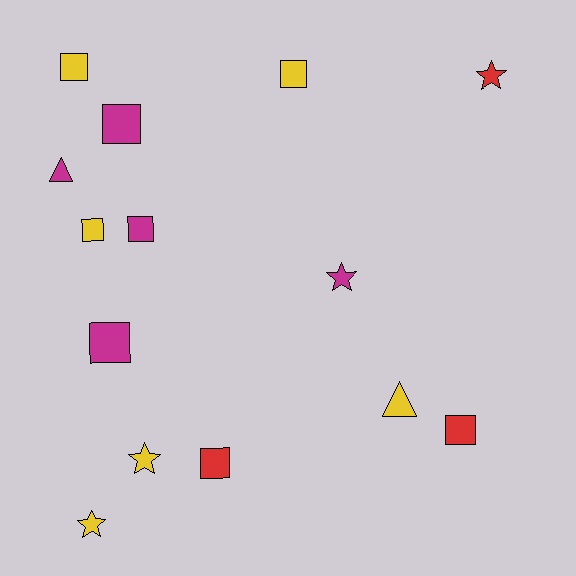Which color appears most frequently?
Yellow, with 6 objects.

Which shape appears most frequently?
Square, with 8 objects.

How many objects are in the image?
There are 14 objects.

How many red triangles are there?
There are no red triangles.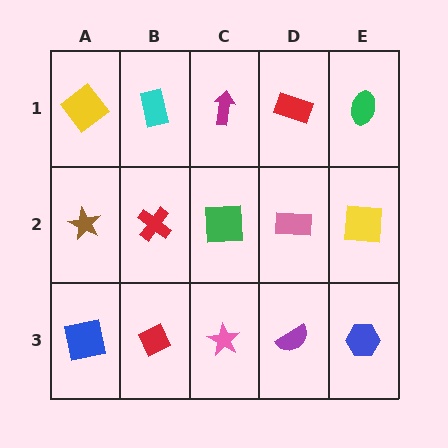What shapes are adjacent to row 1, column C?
A green square (row 2, column C), a cyan rectangle (row 1, column B), a red rectangle (row 1, column D).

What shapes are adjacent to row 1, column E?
A yellow square (row 2, column E), a red rectangle (row 1, column D).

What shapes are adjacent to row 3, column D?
A pink rectangle (row 2, column D), a pink star (row 3, column C), a blue hexagon (row 3, column E).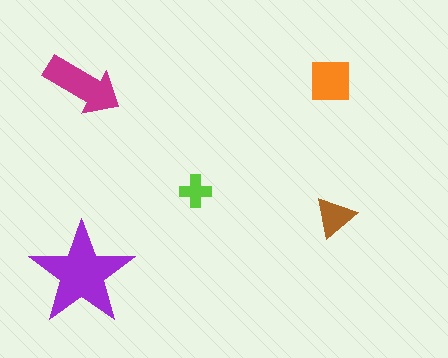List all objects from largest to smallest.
The purple star, the magenta arrow, the orange square, the brown triangle, the lime cross.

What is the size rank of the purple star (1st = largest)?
1st.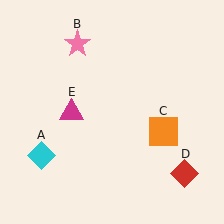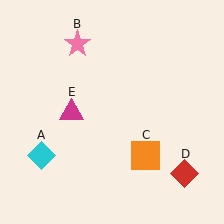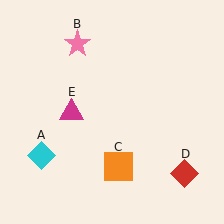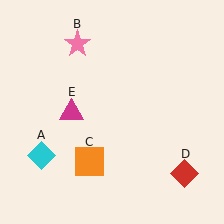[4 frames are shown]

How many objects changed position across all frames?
1 object changed position: orange square (object C).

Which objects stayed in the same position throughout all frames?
Cyan diamond (object A) and pink star (object B) and red diamond (object D) and magenta triangle (object E) remained stationary.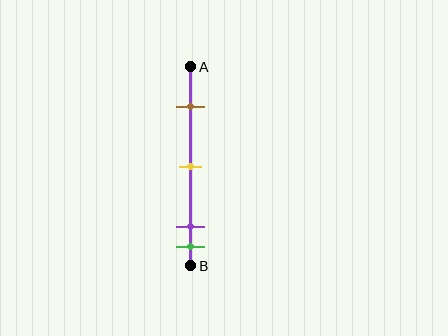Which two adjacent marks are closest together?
The purple and green marks are the closest adjacent pair.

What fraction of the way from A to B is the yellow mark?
The yellow mark is approximately 50% (0.5) of the way from A to B.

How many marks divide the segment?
There are 4 marks dividing the segment.